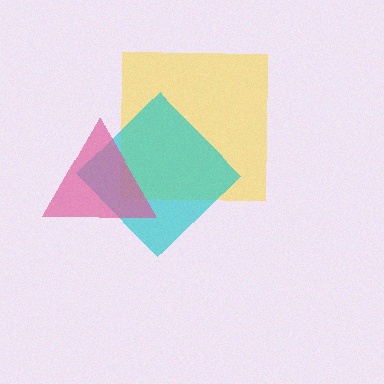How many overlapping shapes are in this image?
There are 3 overlapping shapes in the image.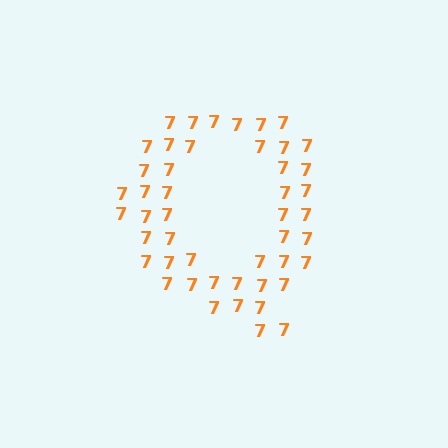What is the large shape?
The large shape is the letter Q.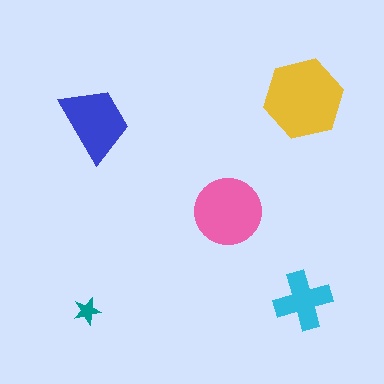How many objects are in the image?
There are 5 objects in the image.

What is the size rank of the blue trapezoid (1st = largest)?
3rd.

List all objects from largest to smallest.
The yellow hexagon, the pink circle, the blue trapezoid, the cyan cross, the teal star.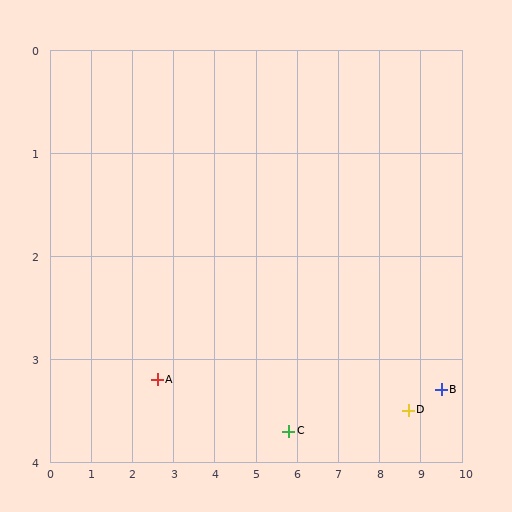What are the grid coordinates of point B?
Point B is at approximately (9.5, 3.3).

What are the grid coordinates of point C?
Point C is at approximately (5.8, 3.7).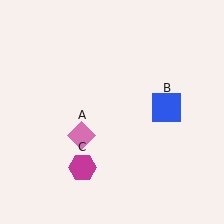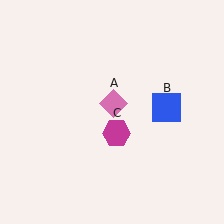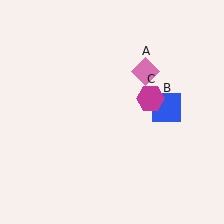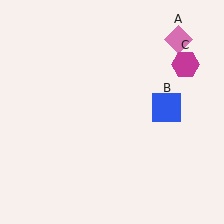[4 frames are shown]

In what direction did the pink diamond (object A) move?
The pink diamond (object A) moved up and to the right.